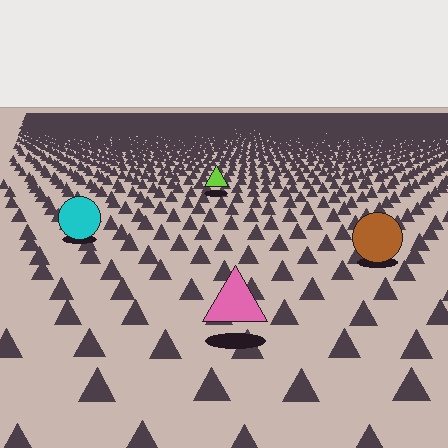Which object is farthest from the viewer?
The lime triangle is farthest from the viewer. It appears smaller and the ground texture around it is denser.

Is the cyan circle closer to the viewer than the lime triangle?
Yes. The cyan circle is closer — you can tell from the texture gradient: the ground texture is coarser near it.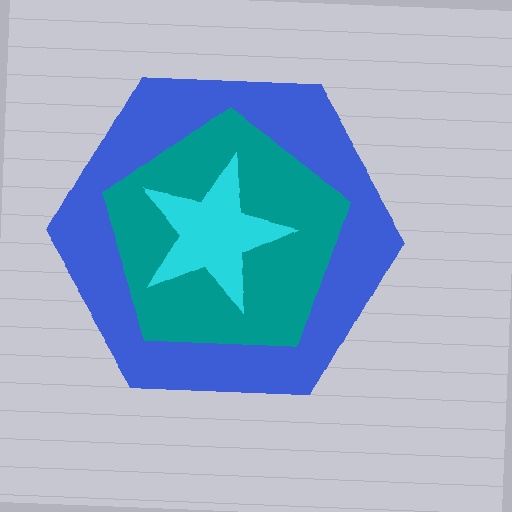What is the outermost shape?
The blue hexagon.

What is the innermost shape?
The cyan star.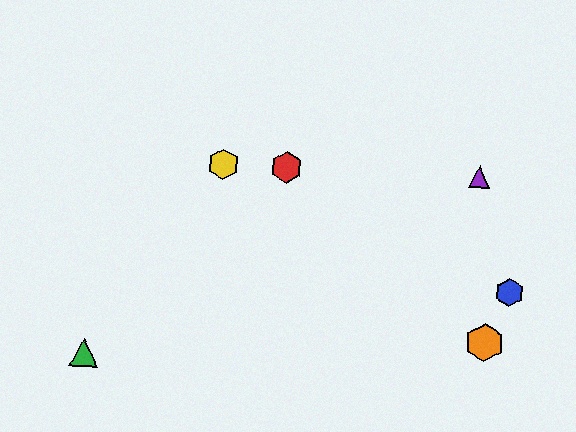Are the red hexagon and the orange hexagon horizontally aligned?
No, the red hexagon is at y≈167 and the orange hexagon is at y≈343.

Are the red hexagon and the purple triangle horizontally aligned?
Yes, both are at y≈167.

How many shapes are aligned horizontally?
3 shapes (the red hexagon, the yellow hexagon, the purple triangle) are aligned horizontally.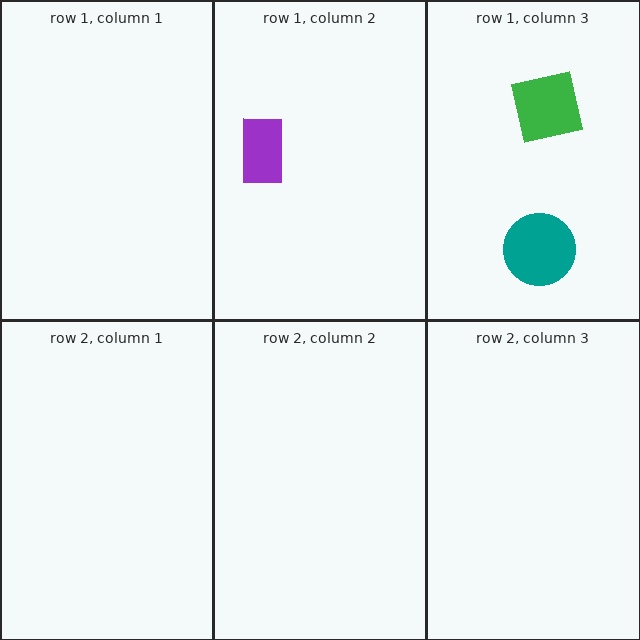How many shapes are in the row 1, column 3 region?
2.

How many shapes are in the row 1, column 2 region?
1.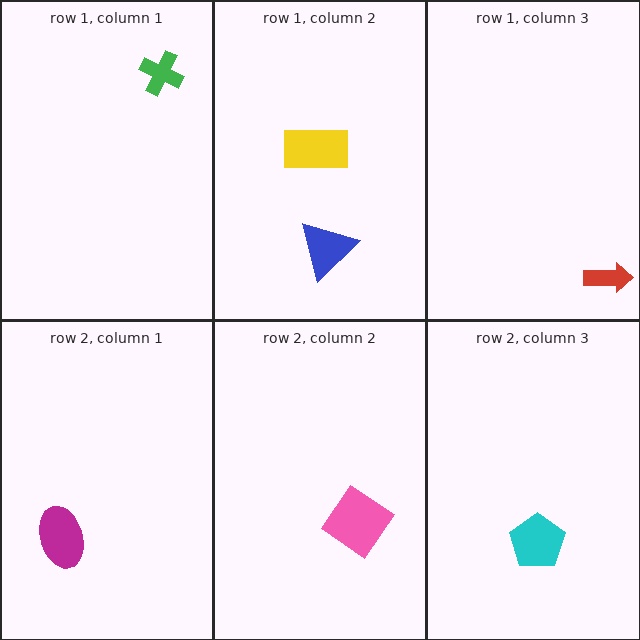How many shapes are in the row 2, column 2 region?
1.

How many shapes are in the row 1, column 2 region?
2.